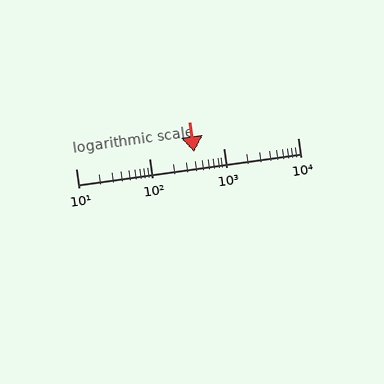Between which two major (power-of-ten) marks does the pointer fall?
The pointer is between 100 and 1000.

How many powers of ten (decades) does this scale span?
The scale spans 3 decades, from 10 to 10000.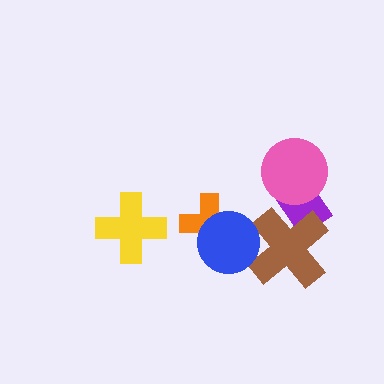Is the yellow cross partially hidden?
No, no other shape covers it.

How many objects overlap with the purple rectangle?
2 objects overlap with the purple rectangle.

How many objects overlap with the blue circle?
2 objects overlap with the blue circle.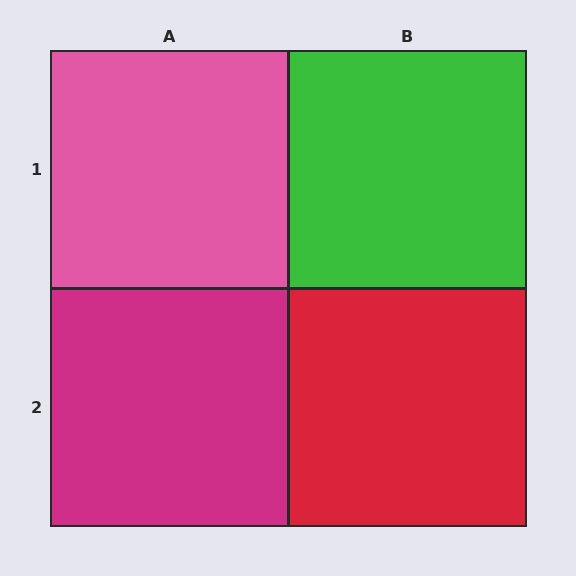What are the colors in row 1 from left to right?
Pink, green.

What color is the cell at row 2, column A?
Magenta.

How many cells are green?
1 cell is green.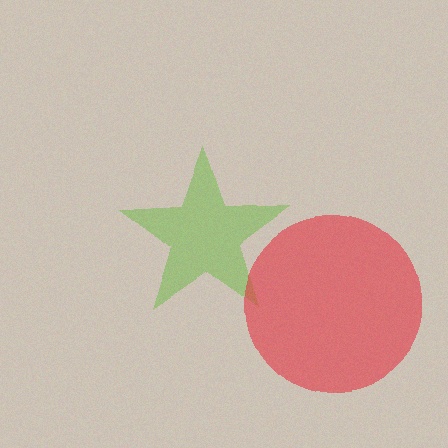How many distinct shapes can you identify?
There are 2 distinct shapes: a lime star, a red circle.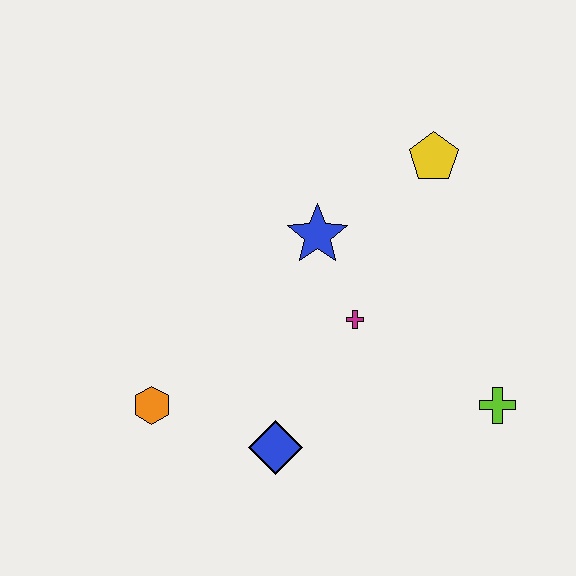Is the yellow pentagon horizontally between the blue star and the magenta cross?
No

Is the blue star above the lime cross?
Yes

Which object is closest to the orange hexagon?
The blue diamond is closest to the orange hexagon.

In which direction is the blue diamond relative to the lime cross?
The blue diamond is to the left of the lime cross.